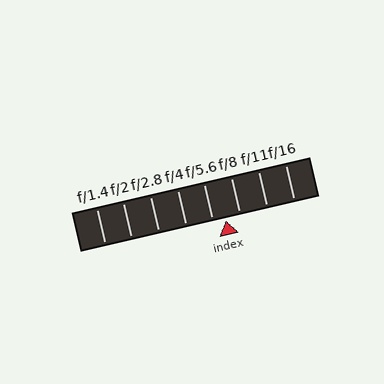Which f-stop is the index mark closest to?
The index mark is closest to f/5.6.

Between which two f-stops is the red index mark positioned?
The index mark is between f/5.6 and f/8.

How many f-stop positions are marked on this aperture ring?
There are 8 f-stop positions marked.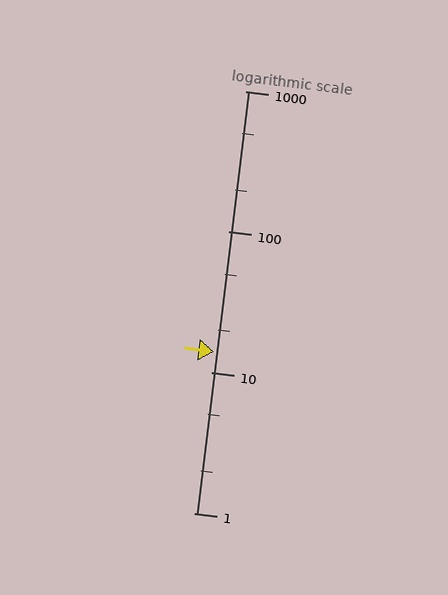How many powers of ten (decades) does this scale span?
The scale spans 3 decades, from 1 to 1000.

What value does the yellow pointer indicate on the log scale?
The pointer indicates approximately 14.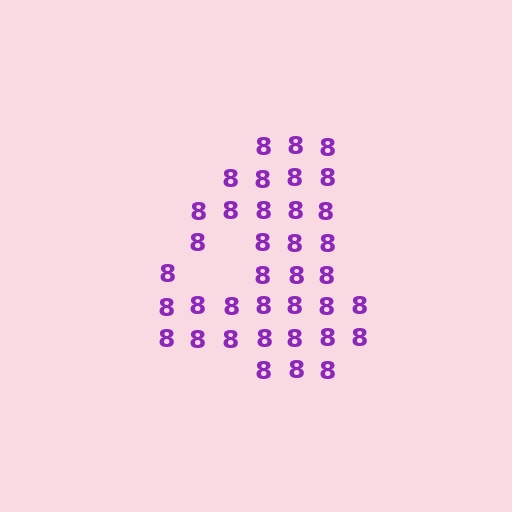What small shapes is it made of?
It is made of small digit 8's.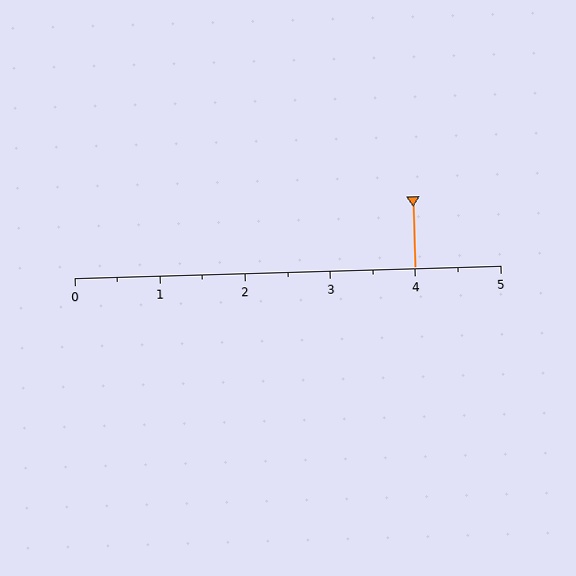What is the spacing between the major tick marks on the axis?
The major ticks are spaced 1 apart.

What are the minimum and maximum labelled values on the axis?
The axis runs from 0 to 5.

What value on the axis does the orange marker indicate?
The marker indicates approximately 4.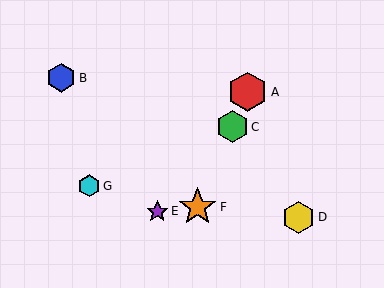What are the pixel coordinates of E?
Object E is at (157, 212).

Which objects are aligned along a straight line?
Objects A, C, F are aligned along a straight line.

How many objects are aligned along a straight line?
3 objects (A, C, F) are aligned along a straight line.